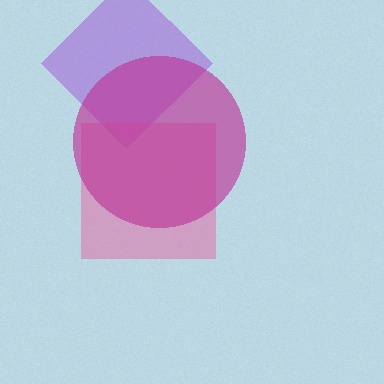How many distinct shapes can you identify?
There are 3 distinct shapes: a purple diamond, a pink square, a magenta circle.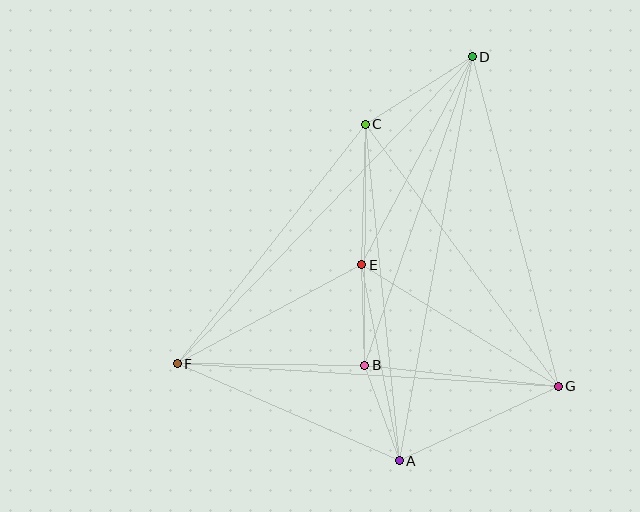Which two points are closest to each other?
Points B and E are closest to each other.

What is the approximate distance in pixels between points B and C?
The distance between B and C is approximately 241 pixels.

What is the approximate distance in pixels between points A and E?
The distance between A and E is approximately 200 pixels.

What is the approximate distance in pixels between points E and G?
The distance between E and G is approximately 231 pixels.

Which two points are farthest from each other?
Points D and F are farthest from each other.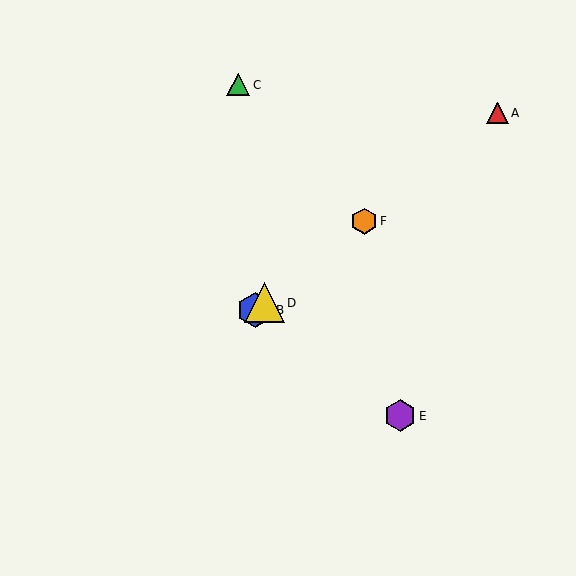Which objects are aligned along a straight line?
Objects A, B, D, F are aligned along a straight line.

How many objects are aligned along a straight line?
4 objects (A, B, D, F) are aligned along a straight line.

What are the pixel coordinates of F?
Object F is at (364, 221).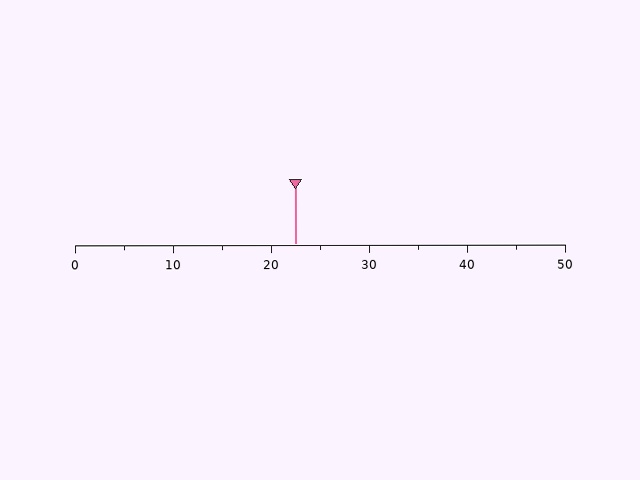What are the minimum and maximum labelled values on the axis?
The axis runs from 0 to 50.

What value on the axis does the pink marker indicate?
The marker indicates approximately 22.5.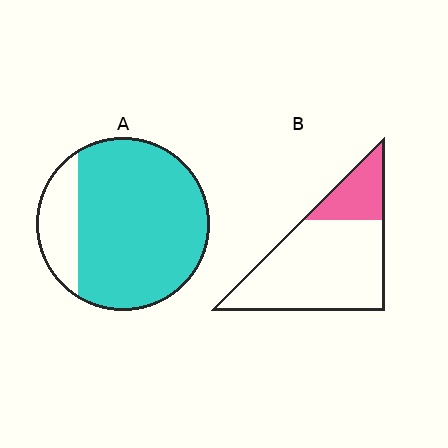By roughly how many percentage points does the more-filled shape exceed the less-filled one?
By roughly 60 percentage points (A over B).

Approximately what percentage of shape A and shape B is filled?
A is approximately 80% and B is approximately 25%.